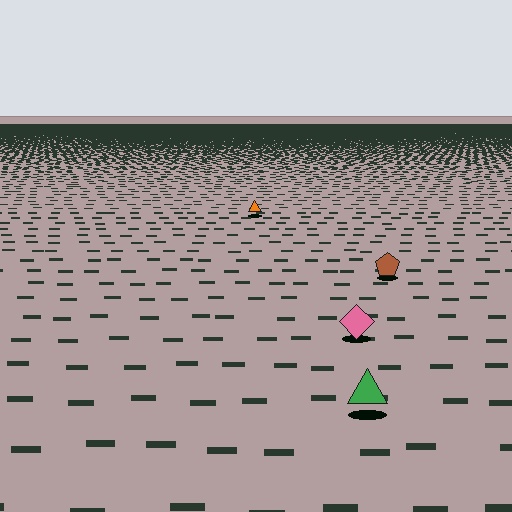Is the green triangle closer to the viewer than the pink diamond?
Yes. The green triangle is closer — you can tell from the texture gradient: the ground texture is coarser near it.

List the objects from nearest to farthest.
From nearest to farthest: the green triangle, the pink diamond, the brown pentagon, the orange triangle.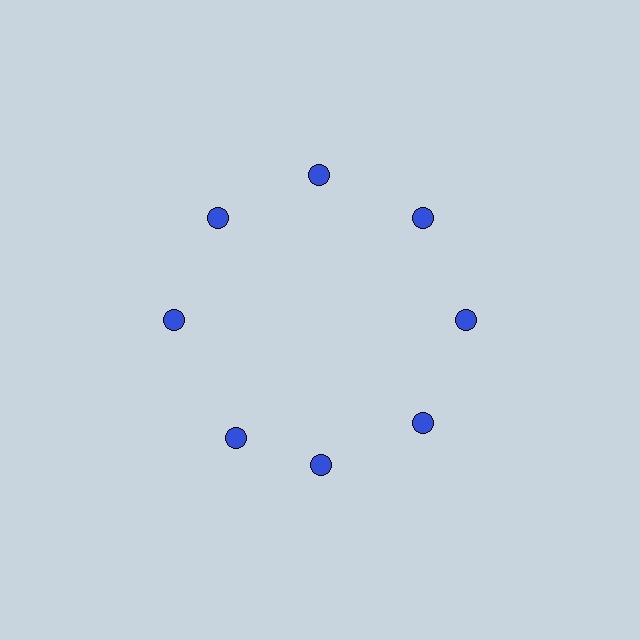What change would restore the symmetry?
The symmetry would be restored by rotating it back into even spacing with its neighbors so that all 8 circles sit at equal angles and equal distance from the center.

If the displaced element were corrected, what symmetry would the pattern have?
It would have 8-fold rotational symmetry — the pattern would map onto itself every 45 degrees.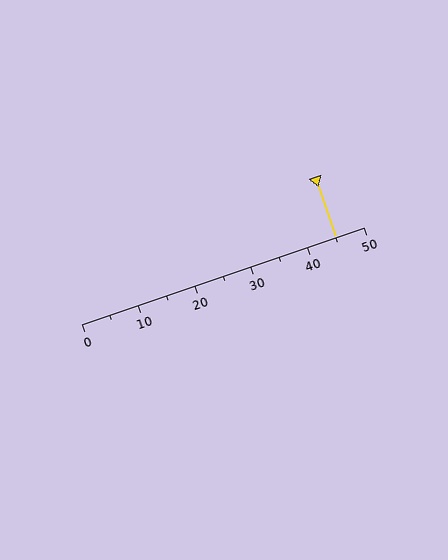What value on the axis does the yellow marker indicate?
The marker indicates approximately 45.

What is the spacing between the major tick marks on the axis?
The major ticks are spaced 10 apart.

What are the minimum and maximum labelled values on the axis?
The axis runs from 0 to 50.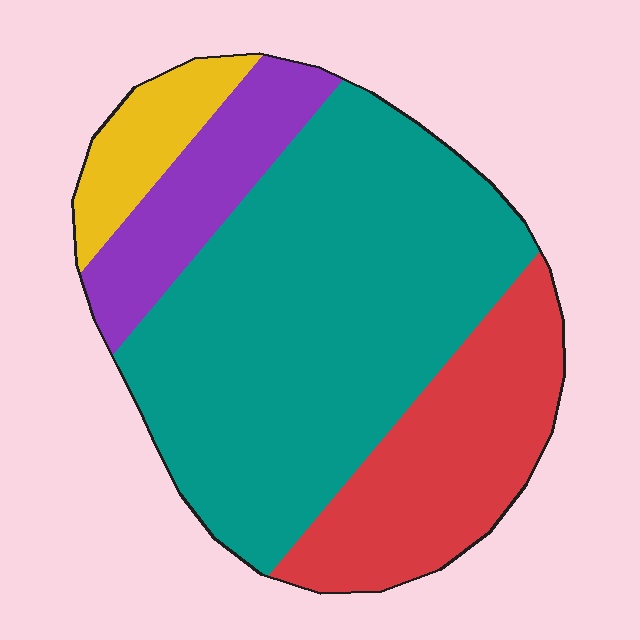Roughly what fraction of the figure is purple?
Purple takes up about one eighth (1/8) of the figure.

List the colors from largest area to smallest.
From largest to smallest: teal, red, purple, yellow.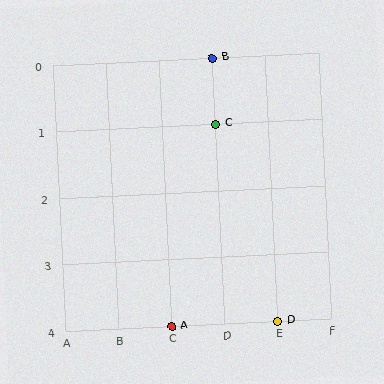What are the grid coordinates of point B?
Point B is at grid coordinates (D, 0).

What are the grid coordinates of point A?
Point A is at grid coordinates (C, 4).